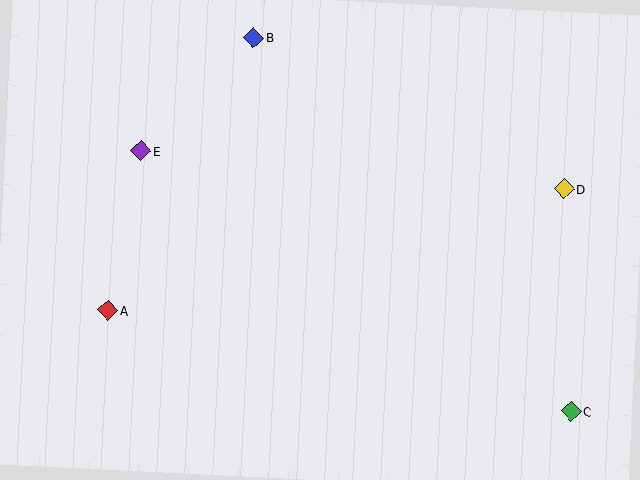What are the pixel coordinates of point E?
Point E is at (141, 151).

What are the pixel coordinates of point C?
Point C is at (571, 411).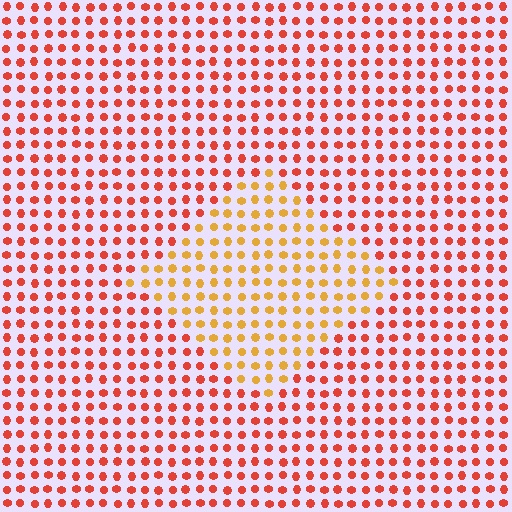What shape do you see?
I see a diamond.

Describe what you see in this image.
The image is filled with small red elements in a uniform arrangement. A diamond-shaped region is visible where the elements are tinted to a slightly different hue, forming a subtle color boundary.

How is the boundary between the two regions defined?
The boundary is defined purely by a slight shift in hue (about 36 degrees). Spacing, size, and orientation are identical on both sides.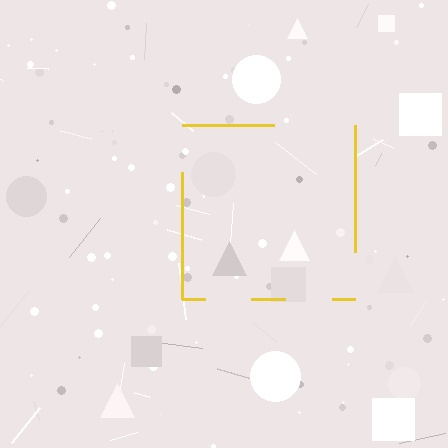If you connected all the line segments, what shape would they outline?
They would outline a square.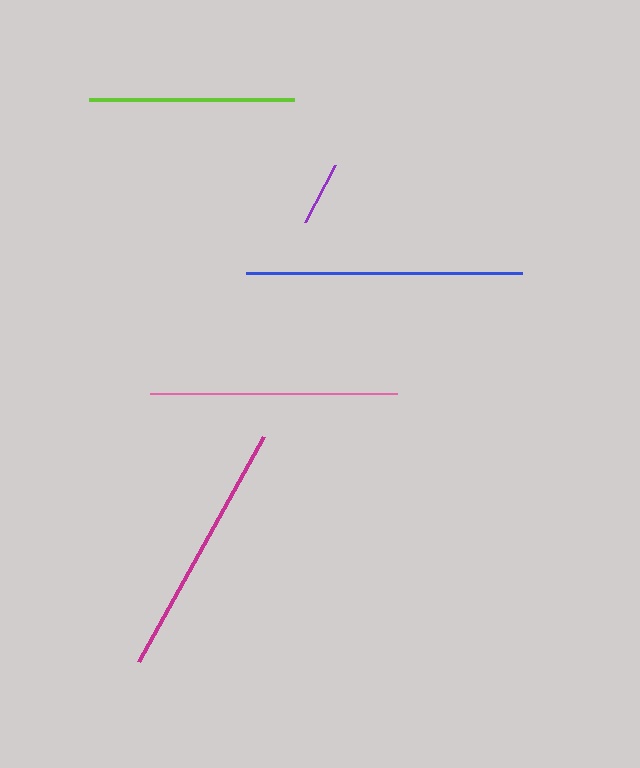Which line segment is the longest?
The blue line is the longest at approximately 276 pixels.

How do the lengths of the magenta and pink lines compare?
The magenta and pink lines are approximately the same length.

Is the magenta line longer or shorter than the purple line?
The magenta line is longer than the purple line.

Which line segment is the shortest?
The purple line is the shortest at approximately 64 pixels.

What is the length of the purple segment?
The purple segment is approximately 64 pixels long.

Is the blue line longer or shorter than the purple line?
The blue line is longer than the purple line.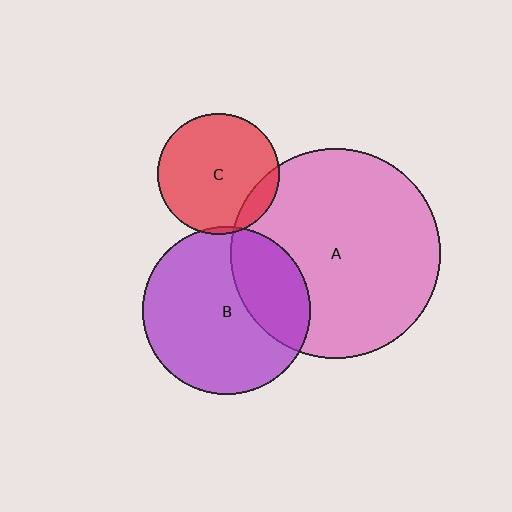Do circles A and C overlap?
Yes.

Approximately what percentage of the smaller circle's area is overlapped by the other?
Approximately 10%.